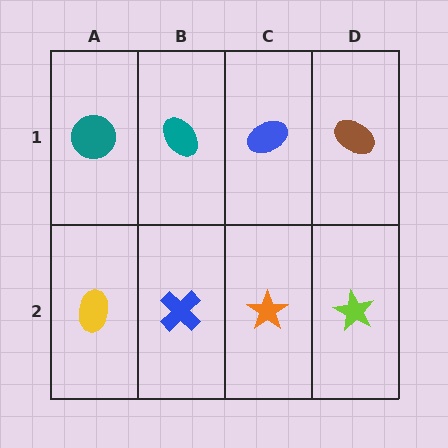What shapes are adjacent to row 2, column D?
A brown ellipse (row 1, column D), an orange star (row 2, column C).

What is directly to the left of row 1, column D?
A blue ellipse.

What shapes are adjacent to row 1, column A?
A yellow ellipse (row 2, column A), a teal ellipse (row 1, column B).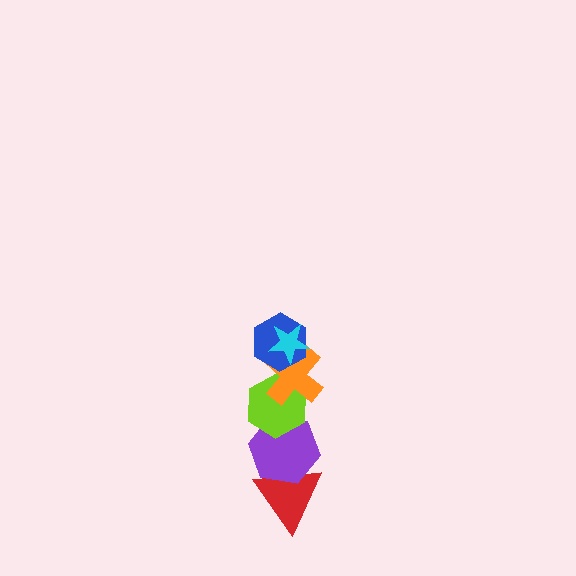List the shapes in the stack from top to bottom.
From top to bottom: the cyan star, the blue hexagon, the orange cross, the lime hexagon, the purple hexagon, the red triangle.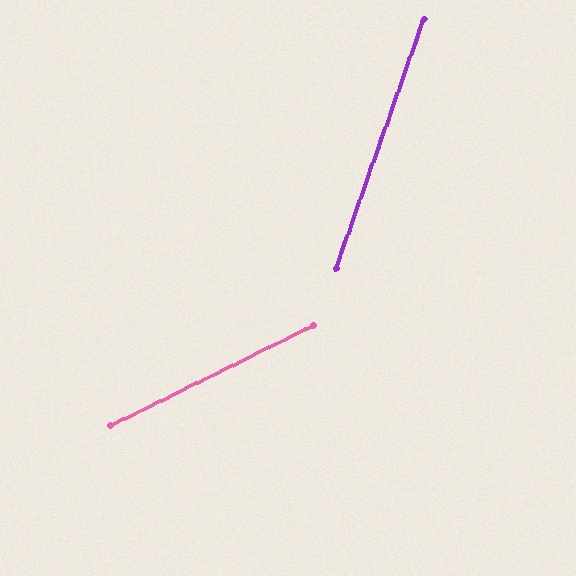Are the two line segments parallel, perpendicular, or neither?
Neither parallel nor perpendicular — they differ by about 44°.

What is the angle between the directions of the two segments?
Approximately 44 degrees.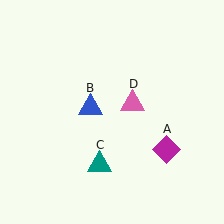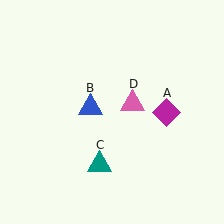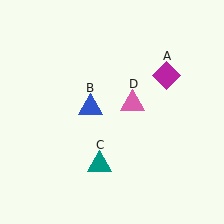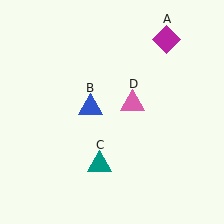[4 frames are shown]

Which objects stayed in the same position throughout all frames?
Blue triangle (object B) and teal triangle (object C) and pink triangle (object D) remained stationary.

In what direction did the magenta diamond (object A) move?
The magenta diamond (object A) moved up.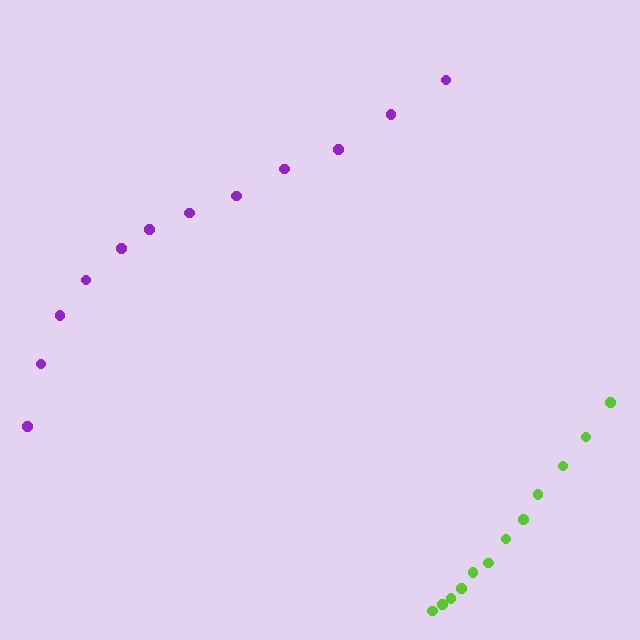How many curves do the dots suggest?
There are 2 distinct paths.